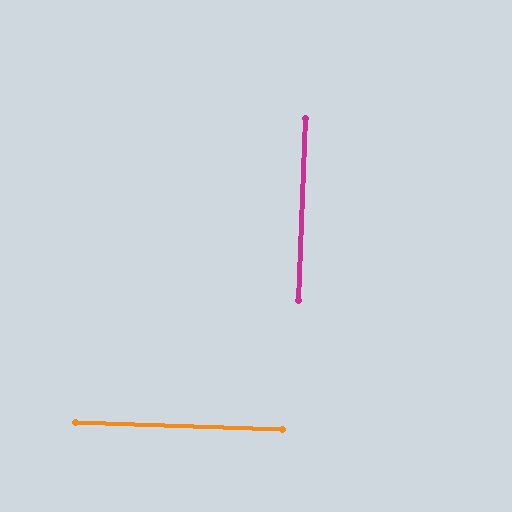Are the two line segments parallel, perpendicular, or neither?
Perpendicular — they meet at approximately 90°.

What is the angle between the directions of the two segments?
Approximately 90 degrees.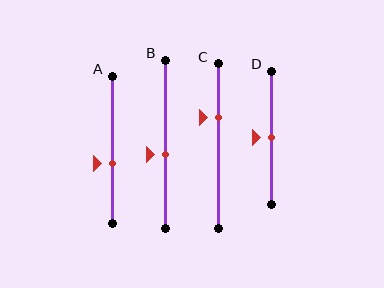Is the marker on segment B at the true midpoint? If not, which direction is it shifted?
No, the marker on segment B is shifted downward by about 6% of the segment length.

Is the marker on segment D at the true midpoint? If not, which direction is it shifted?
Yes, the marker on segment D is at the true midpoint.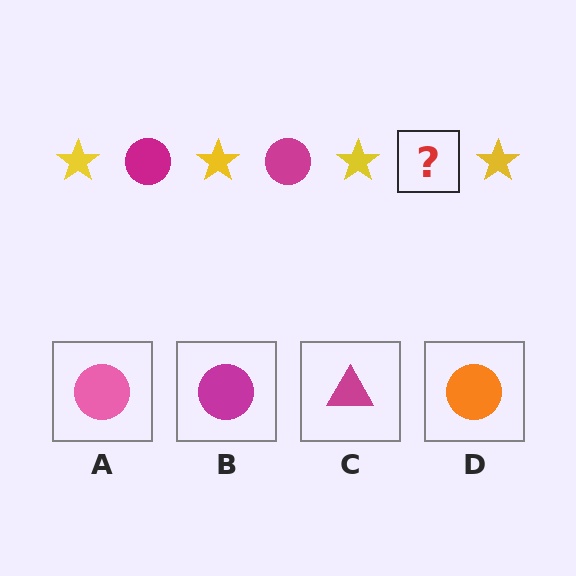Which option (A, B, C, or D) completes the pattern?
B.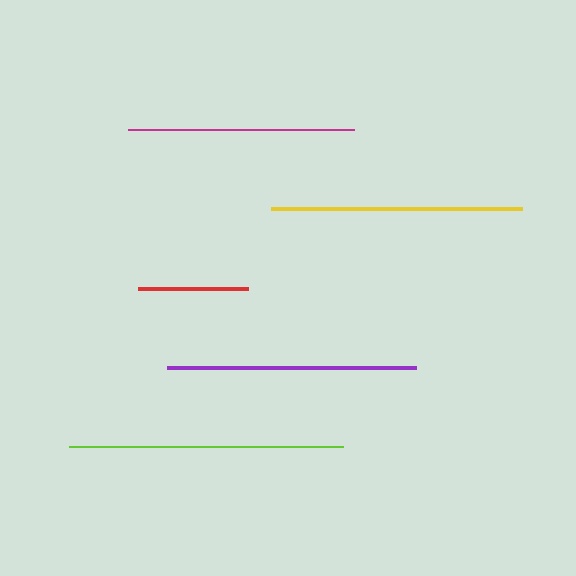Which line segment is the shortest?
The red line is the shortest at approximately 110 pixels.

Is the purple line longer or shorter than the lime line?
The lime line is longer than the purple line.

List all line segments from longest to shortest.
From longest to shortest: lime, yellow, purple, magenta, red.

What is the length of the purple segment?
The purple segment is approximately 249 pixels long.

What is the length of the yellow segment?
The yellow segment is approximately 251 pixels long.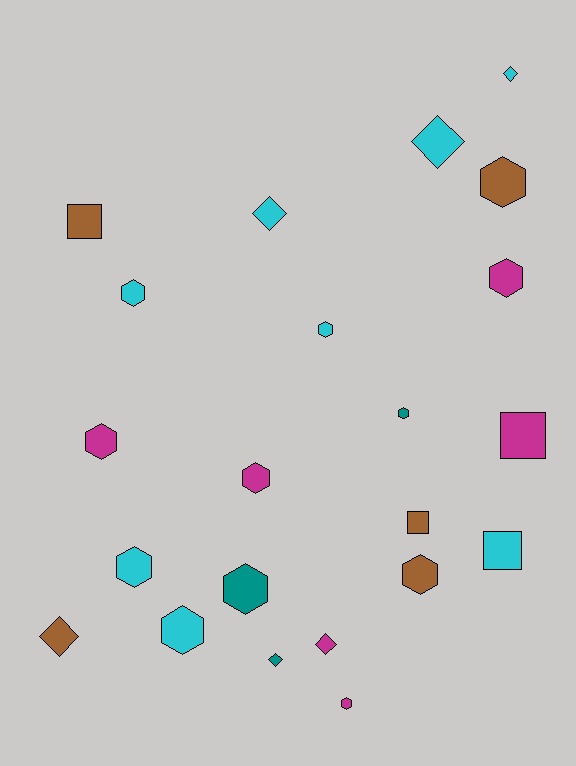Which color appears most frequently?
Cyan, with 8 objects.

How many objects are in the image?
There are 22 objects.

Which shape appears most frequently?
Hexagon, with 12 objects.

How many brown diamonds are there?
There is 1 brown diamond.